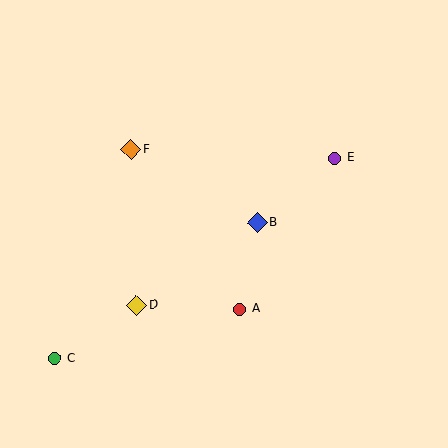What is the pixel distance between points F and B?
The distance between F and B is 146 pixels.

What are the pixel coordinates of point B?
Point B is at (257, 223).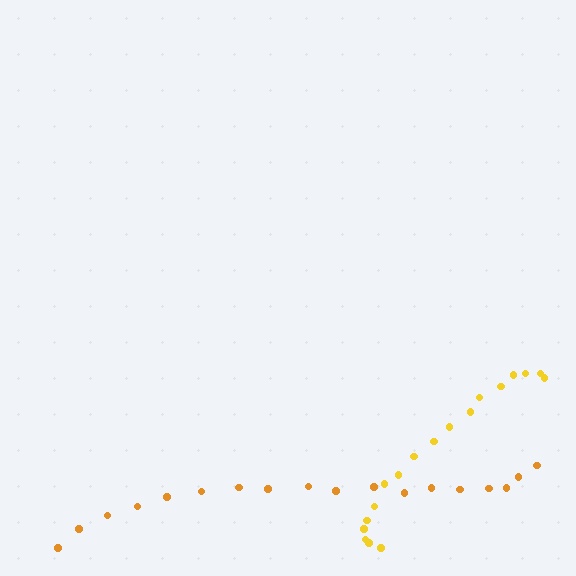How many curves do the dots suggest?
There are 2 distinct paths.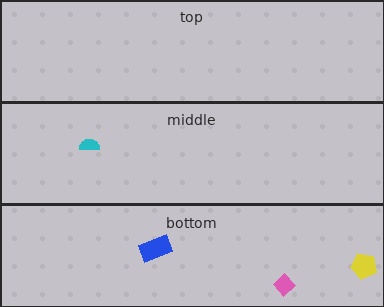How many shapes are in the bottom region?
3.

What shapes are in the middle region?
The cyan semicircle.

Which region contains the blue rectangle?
The bottom region.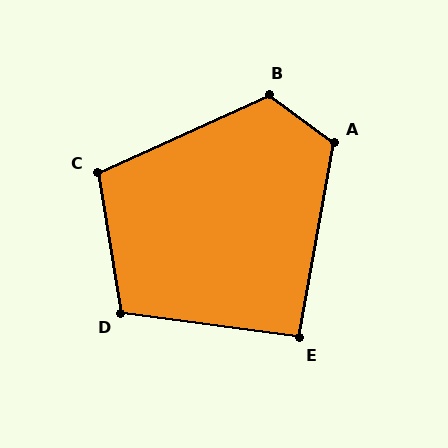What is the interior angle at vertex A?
Approximately 117 degrees (obtuse).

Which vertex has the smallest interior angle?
E, at approximately 92 degrees.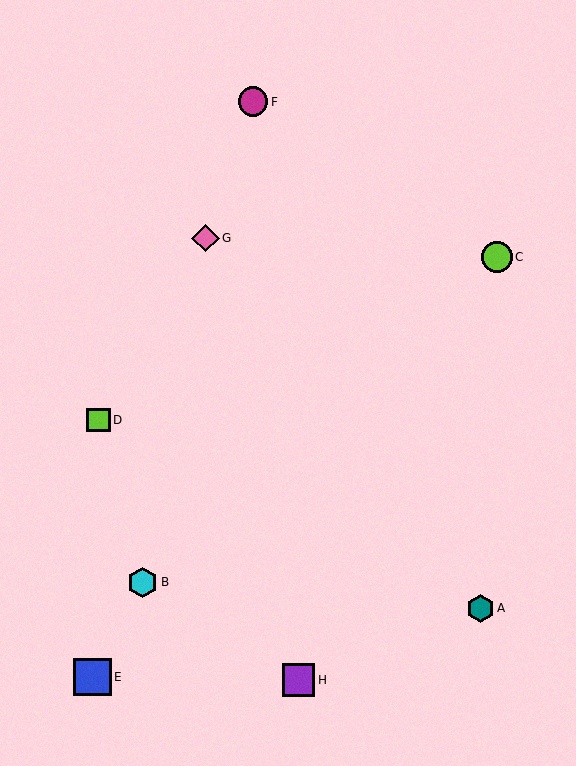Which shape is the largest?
The blue square (labeled E) is the largest.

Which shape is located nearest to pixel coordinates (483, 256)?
The lime circle (labeled C) at (497, 257) is nearest to that location.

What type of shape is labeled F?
Shape F is a magenta circle.